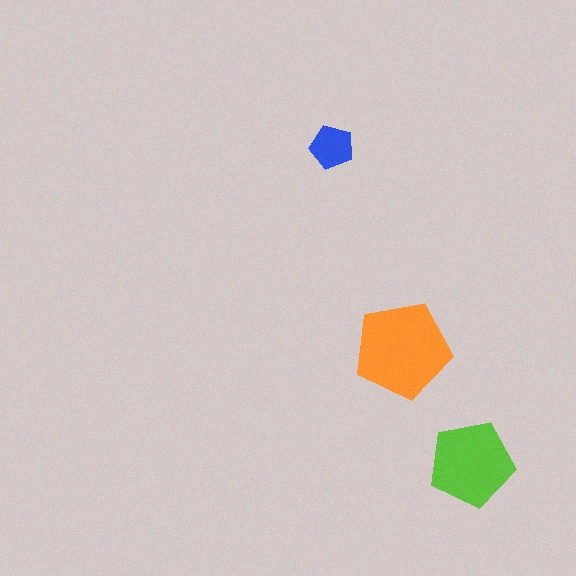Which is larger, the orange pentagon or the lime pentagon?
The orange one.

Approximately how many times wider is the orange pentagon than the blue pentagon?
About 2 times wider.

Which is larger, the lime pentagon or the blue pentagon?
The lime one.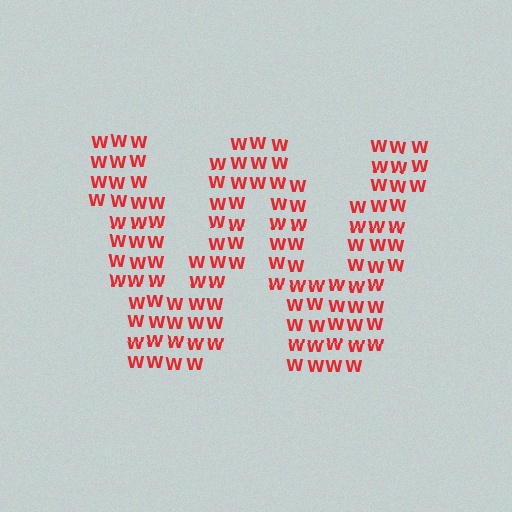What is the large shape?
The large shape is the letter W.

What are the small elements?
The small elements are letter W's.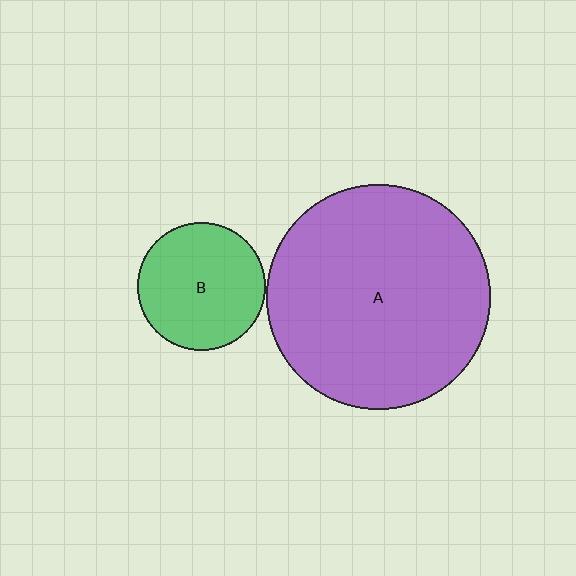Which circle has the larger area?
Circle A (purple).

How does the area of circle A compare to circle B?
Approximately 3.1 times.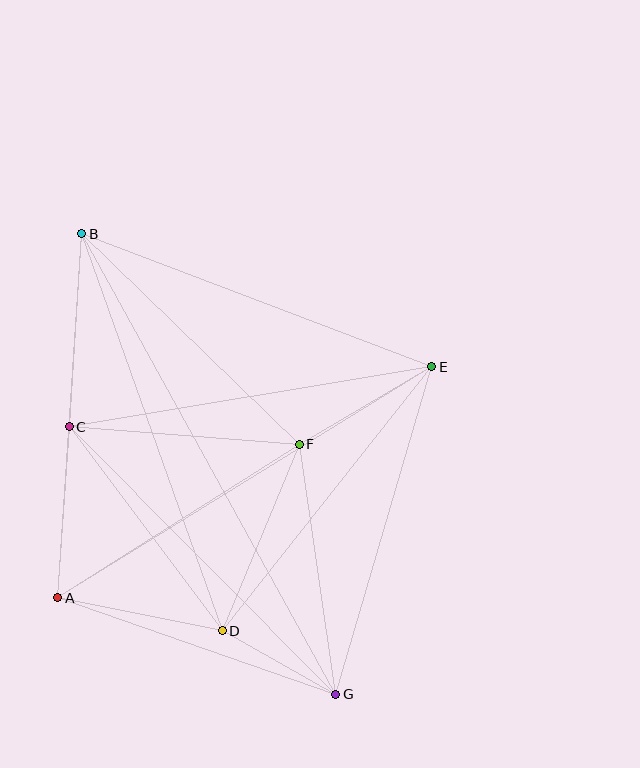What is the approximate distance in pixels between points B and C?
The distance between B and C is approximately 193 pixels.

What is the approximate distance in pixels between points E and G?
The distance between E and G is approximately 341 pixels.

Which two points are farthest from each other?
Points B and G are farthest from each other.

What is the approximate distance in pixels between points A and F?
The distance between A and F is approximately 286 pixels.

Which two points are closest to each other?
Points D and G are closest to each other.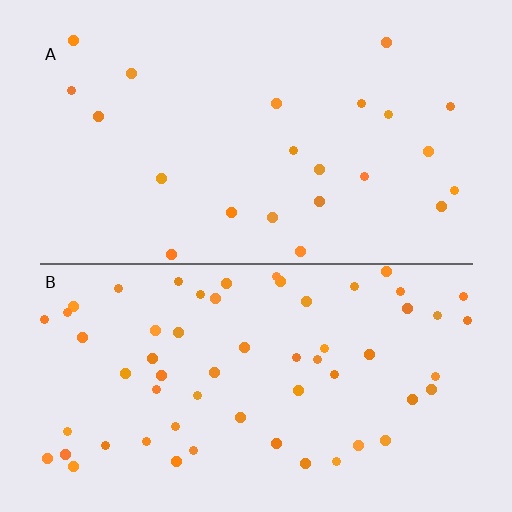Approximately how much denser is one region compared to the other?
Approximately 2.6× — region B over region A.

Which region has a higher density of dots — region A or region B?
B (the bottom).